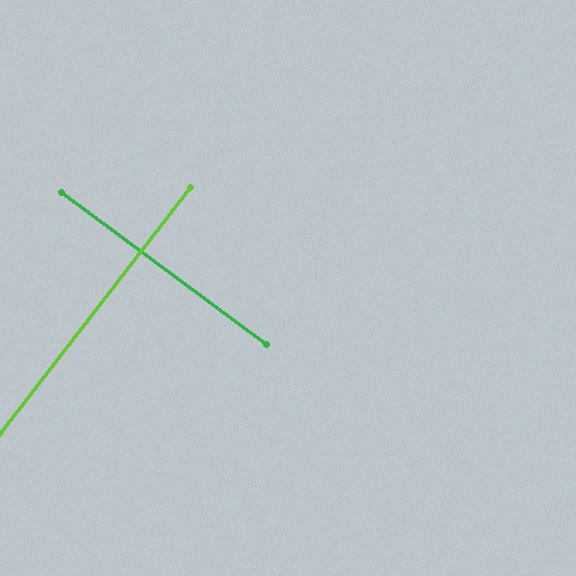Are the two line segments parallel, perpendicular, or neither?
Perpendicular — they meet at approximately 89°.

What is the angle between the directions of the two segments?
Approximately 89 degrees.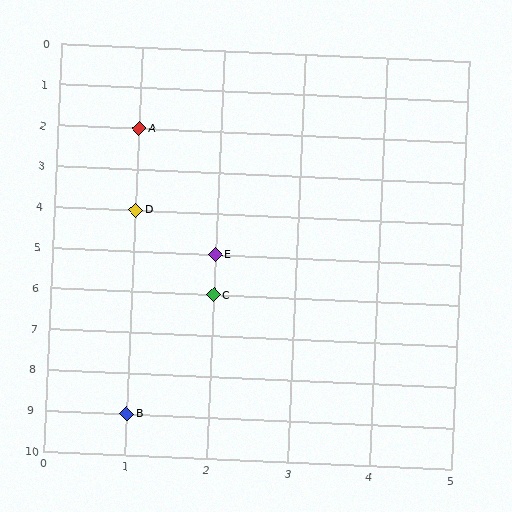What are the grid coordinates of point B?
Point B is at grid coordinates (1, 9).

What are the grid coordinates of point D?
Point D is at grid coordinates (1, 4).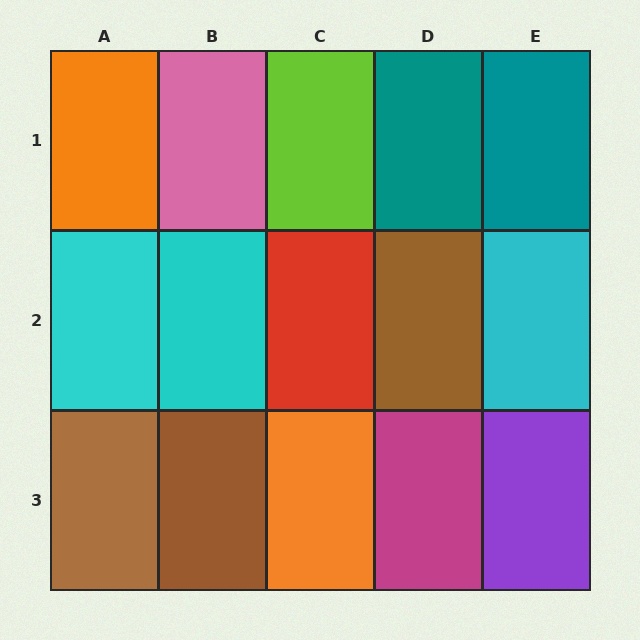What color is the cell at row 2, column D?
Brown.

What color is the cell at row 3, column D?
Magenta.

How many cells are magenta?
1 cell is magenta.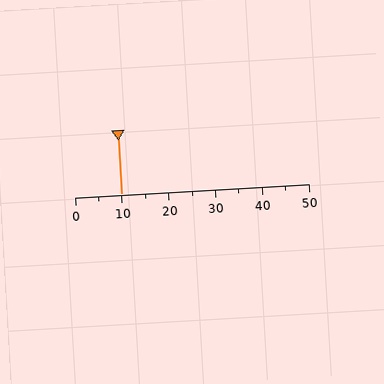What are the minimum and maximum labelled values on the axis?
The axis runs from 0 to 50.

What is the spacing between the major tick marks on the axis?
The major ticks are spaced 10 apart.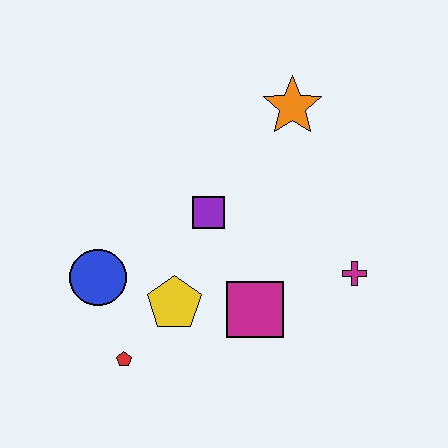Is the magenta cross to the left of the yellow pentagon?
No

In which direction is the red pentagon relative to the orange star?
The red pentagon is below the orange star.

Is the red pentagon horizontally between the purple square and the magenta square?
No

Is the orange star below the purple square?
No